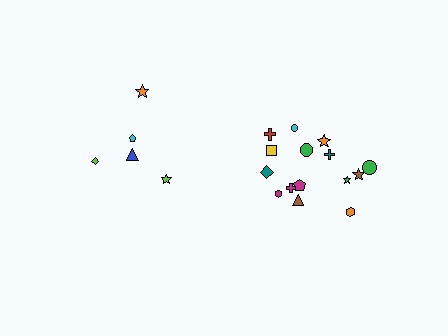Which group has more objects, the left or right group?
The right group.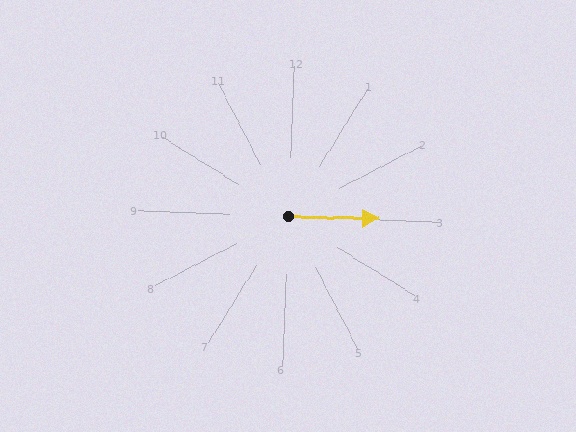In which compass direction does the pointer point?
East.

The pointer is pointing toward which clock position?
Roughly 3 o'clock.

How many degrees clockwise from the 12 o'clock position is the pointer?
Approximately 89 degrees.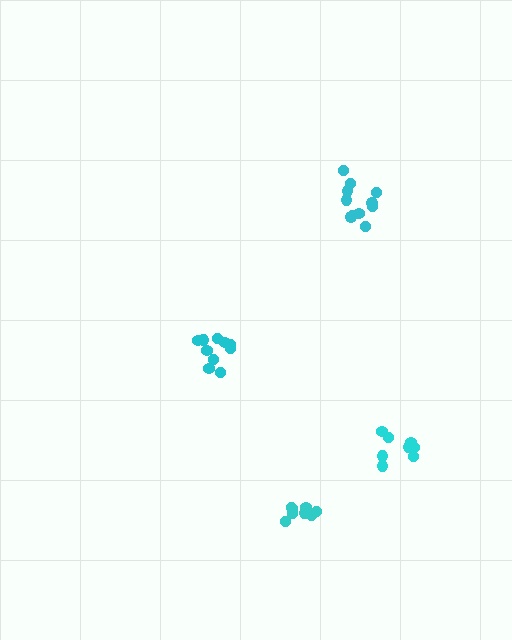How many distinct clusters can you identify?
There are 4 distinct clusters.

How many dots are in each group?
Group 1: 10 dots, Group 2: 8 dots, Group 3: 11 dots, Group 4: 8 dots (37 total).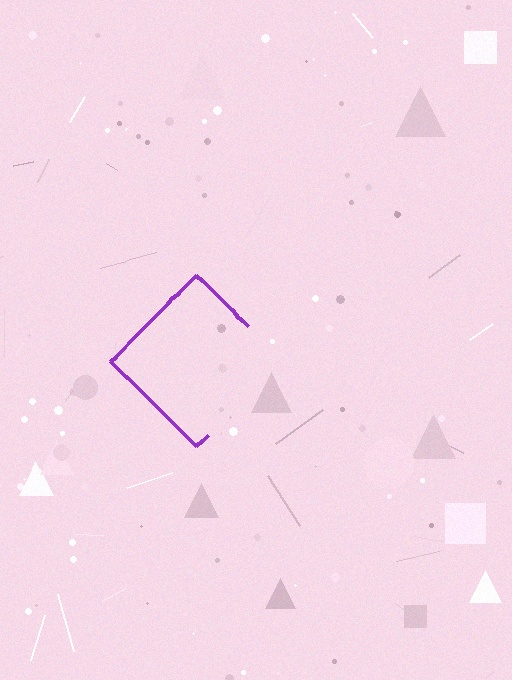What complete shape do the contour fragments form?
The contour fragments form a diamond.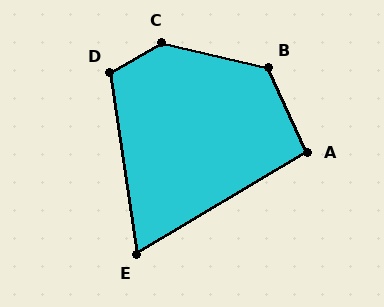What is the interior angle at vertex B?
Approximately 127 degrees (obtuse).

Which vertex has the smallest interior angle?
E, at approximately 68 degrees.